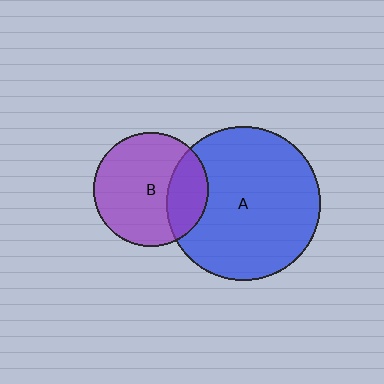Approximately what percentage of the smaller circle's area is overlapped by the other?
Approximately 25%.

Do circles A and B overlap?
Yes.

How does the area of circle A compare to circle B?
Approximately 1.8 times.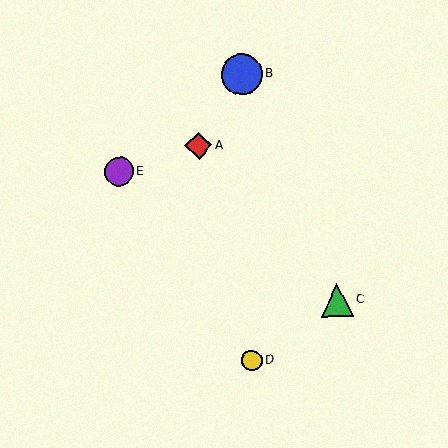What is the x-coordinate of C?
Object C is at x≈337.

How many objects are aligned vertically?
2 objects (B, D) are aligned vertically.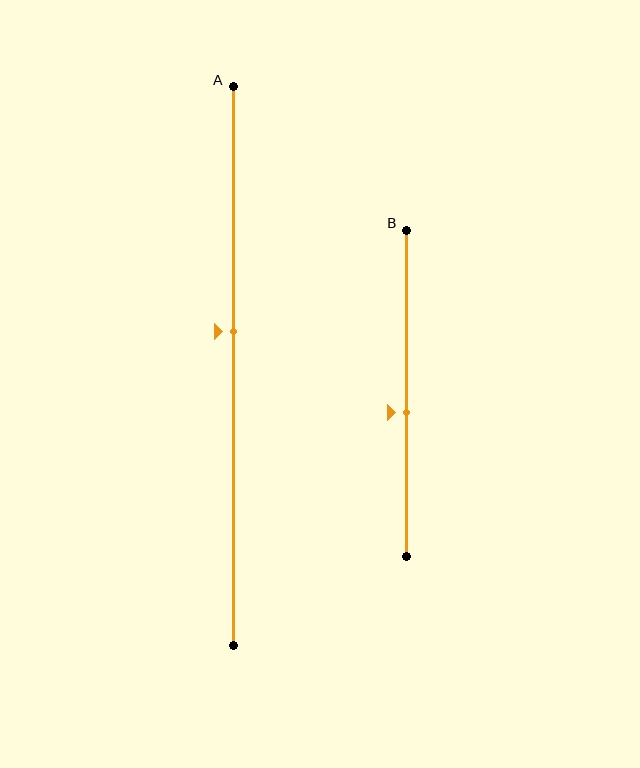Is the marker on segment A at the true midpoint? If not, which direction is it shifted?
No, the marker on segment A is shifted upward by about 6% of the segment length.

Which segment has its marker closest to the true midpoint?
Segment B has its marker closest to the true midpoint.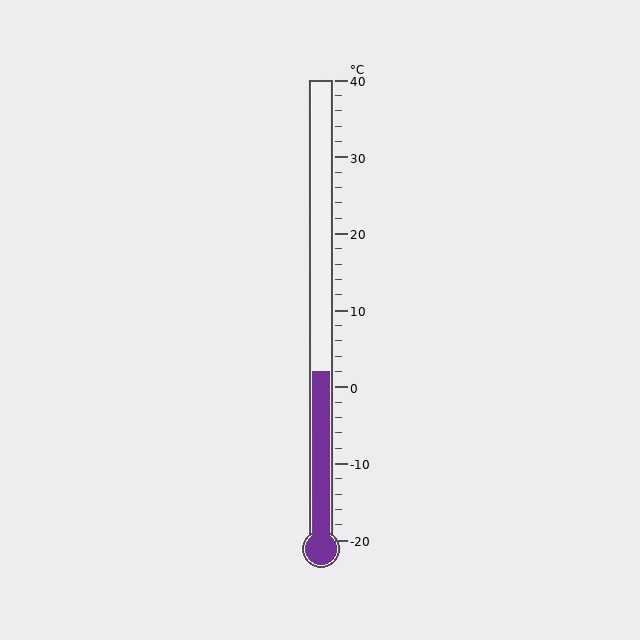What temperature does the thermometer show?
The thermometer shows approximately 2°C.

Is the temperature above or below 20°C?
The temperature is below 20°C.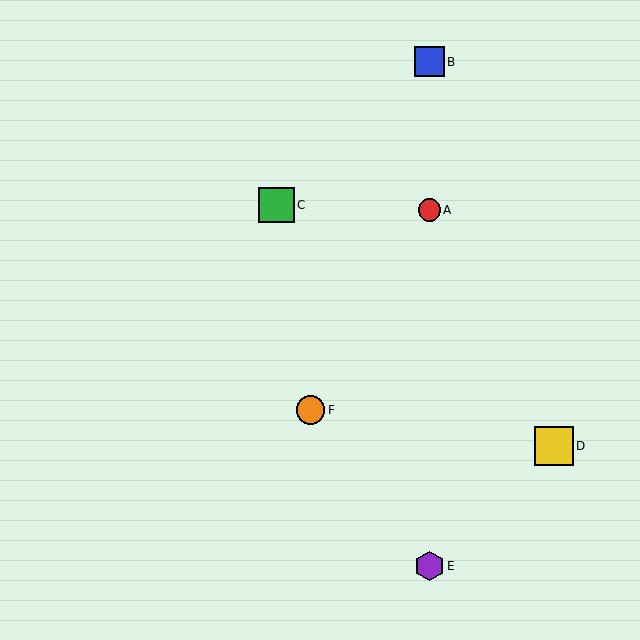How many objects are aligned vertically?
3 objects (A, B, E) are aligned vertically.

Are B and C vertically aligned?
No, B is at x≈429 and C is at x≈276.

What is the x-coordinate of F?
Object F is at x≈311.